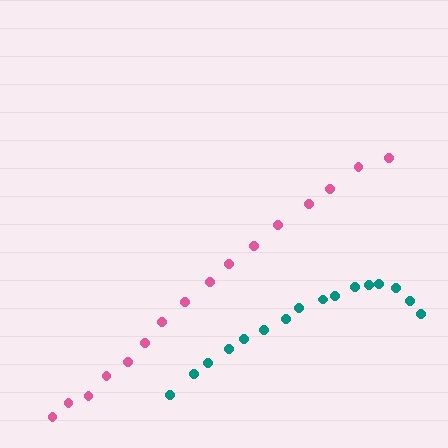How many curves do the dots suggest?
There are 2 distinct paths.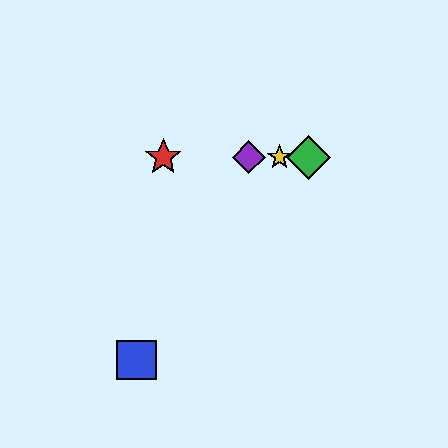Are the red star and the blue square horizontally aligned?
No, the red star is at y≈157 and the blue square is at y≈360.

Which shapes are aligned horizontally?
The red star, the green diamond, the yellow star, the purple diamond are aligned horizontally.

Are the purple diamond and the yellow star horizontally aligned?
Yes, both are at y≈157.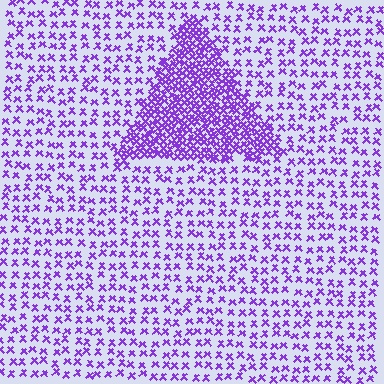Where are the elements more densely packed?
The elements are more densely packed inside the triangle boundary.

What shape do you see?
I see a triangle.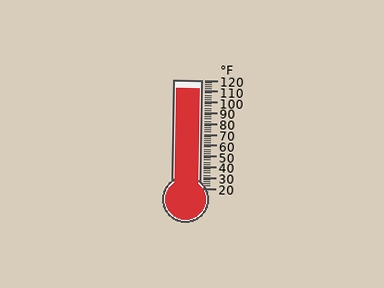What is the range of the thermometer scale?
The thermometer scale ranges from 20°F to 120°F.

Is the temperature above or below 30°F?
The temperature is above 30°F.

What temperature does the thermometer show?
The thermometer shows approximately 112°F.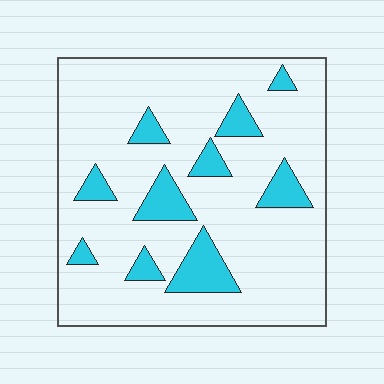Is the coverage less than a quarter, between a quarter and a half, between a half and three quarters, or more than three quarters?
Less than a quarter.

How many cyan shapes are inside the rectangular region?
10.